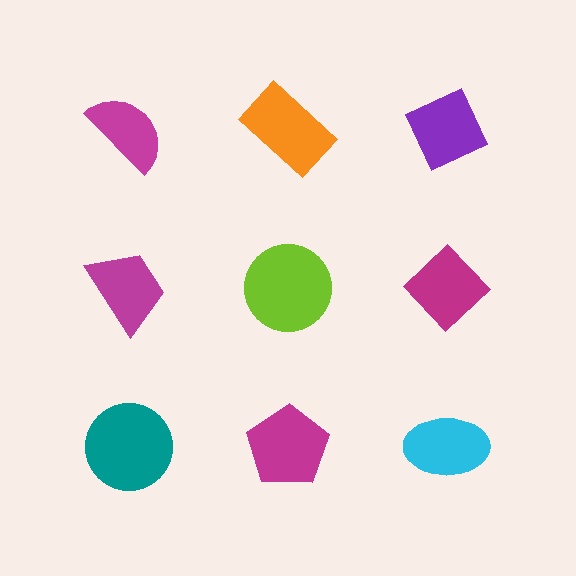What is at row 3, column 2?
A magenta pentagon.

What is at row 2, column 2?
A lime circle.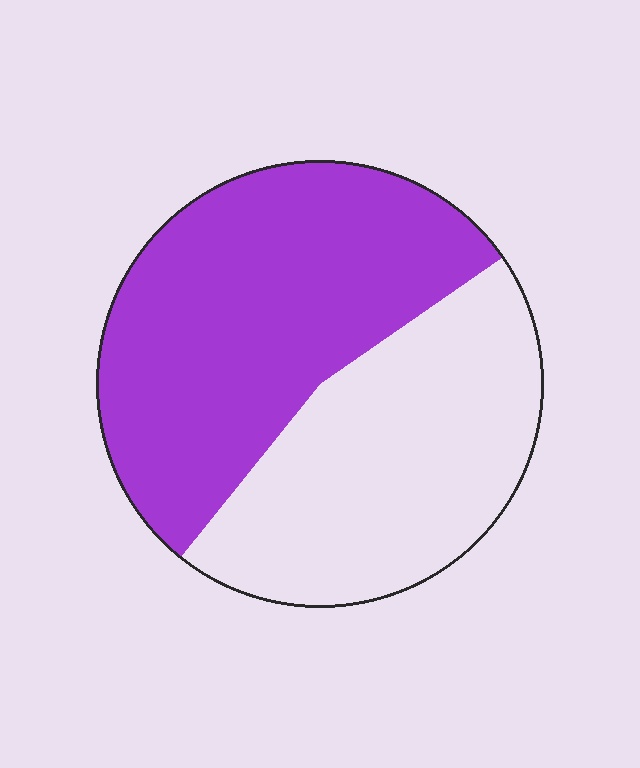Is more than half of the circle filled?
Yes.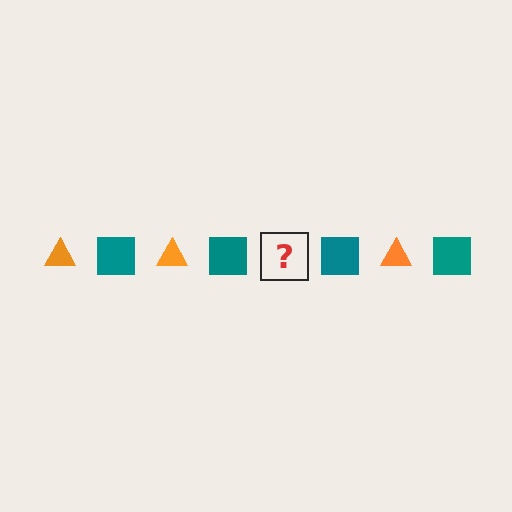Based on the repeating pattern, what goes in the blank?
The blank should be an orange triangle.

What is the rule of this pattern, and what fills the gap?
The rule is that the pattern alternates between orange triangle and teal square. The gap should be filled with an orange triangle.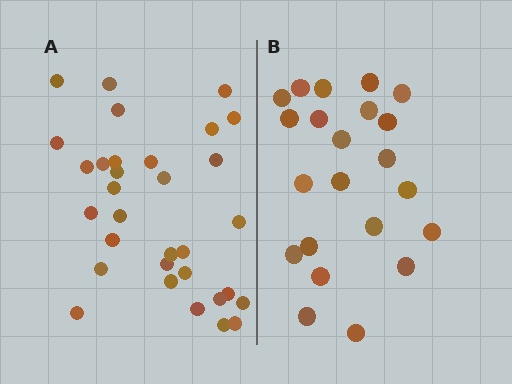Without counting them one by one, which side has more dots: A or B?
Region A (the left region) has more dots.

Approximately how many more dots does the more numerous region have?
Region A has roughly 10 or so more dots than region B.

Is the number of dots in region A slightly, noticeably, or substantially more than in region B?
Region A has substantially more. The ratio is roughly 1.5 to 1.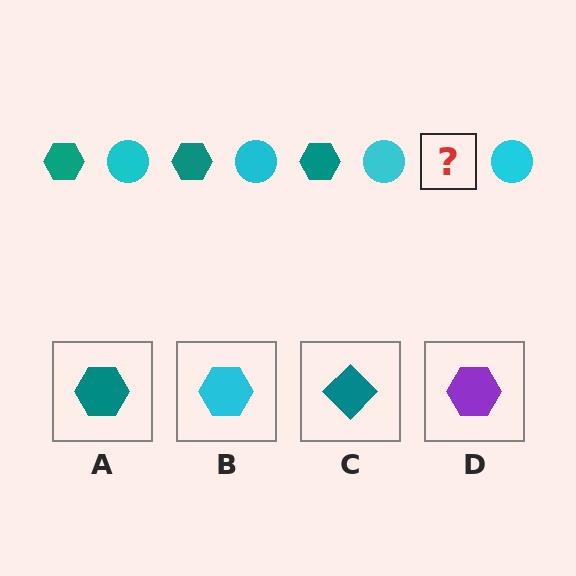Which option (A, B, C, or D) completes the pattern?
A.